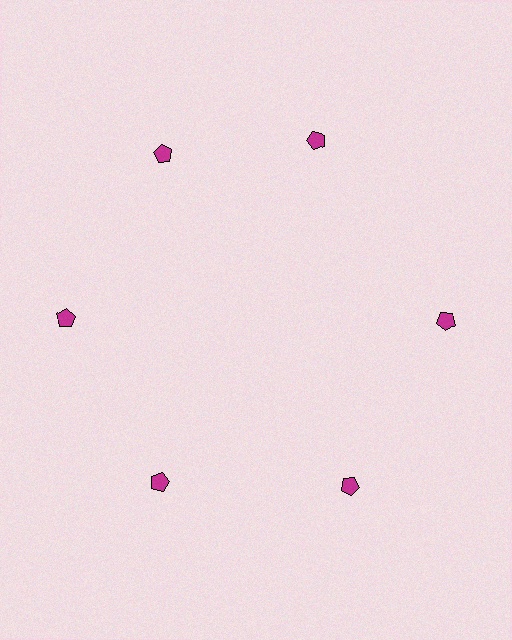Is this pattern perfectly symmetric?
No. The 6 magenta pentagons are arranged in a ring, but one element near the 1 o'clock position is rotated out of alignment along the ring, breaking the 6-fold rotational symmetry.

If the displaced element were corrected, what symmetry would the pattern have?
It would have 6-fold rotational symmetry — the pattern would map onto itself every 60 degrees.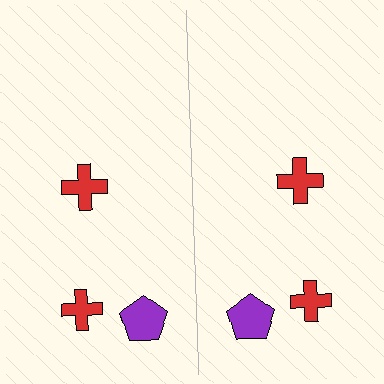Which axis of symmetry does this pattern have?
The pattern has a vertical axis of symmetry running through the center of the image.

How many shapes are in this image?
There are 6 shapes in this image.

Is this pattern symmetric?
Yes, this pattern has bilateral (reflection) symmetry.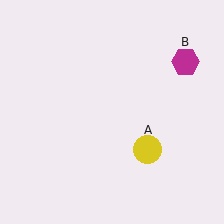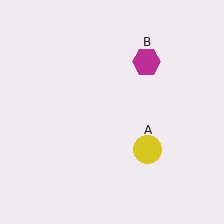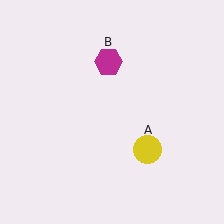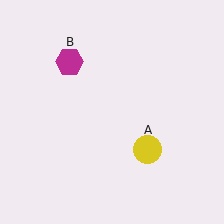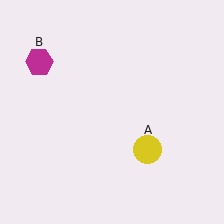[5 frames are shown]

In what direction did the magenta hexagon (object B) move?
The magenta hexagon (object B) moved left.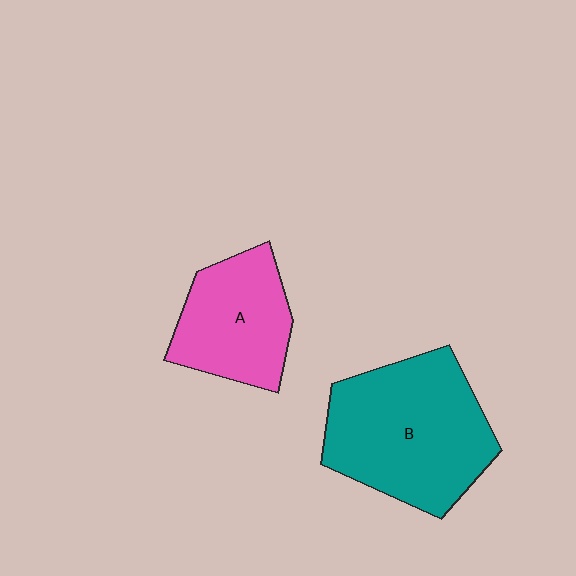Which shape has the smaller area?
Shape A (pink).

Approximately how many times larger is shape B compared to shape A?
Approximately 1.6 times.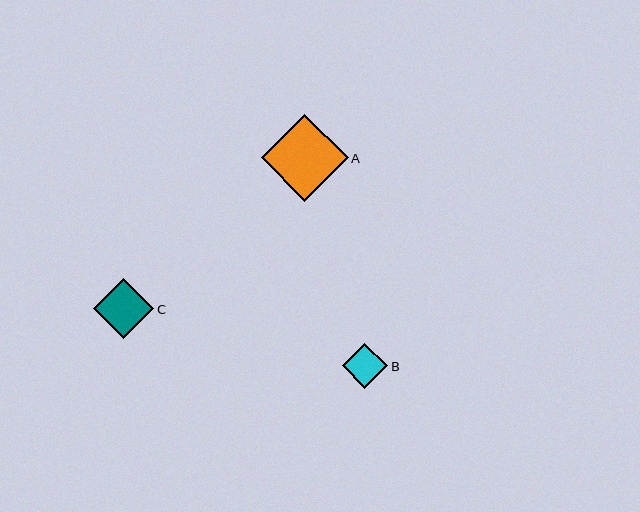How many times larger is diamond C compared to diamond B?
Diamond C is approximately 1.3 times the size of diamond B.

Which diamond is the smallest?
Diamond B is the smallest with a size of approximately 45 pixels.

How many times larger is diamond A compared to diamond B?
Diamond A is approximately 1.9 times the size of diamond B.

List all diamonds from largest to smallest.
From largest to smallest: A, C, B.